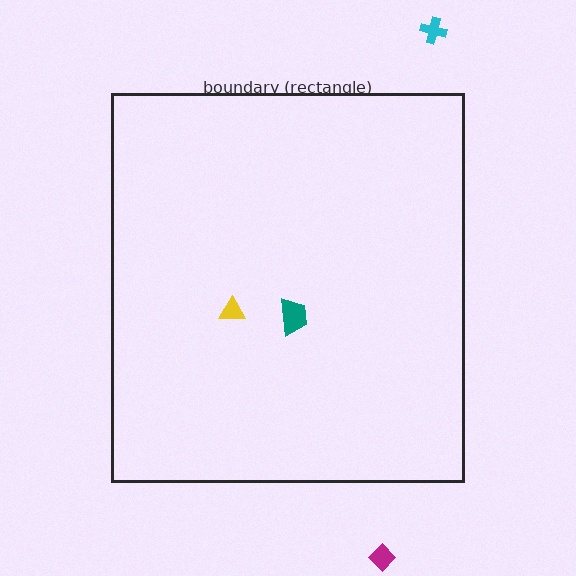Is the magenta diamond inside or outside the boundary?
Outside.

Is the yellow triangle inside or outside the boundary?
Inside.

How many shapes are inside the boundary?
2 inside, 2 outside.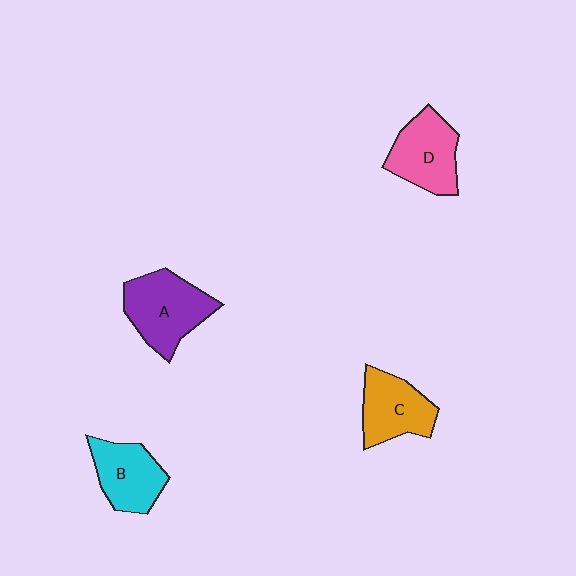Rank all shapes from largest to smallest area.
From largest to smallest: A (purple), D (pink), C (orange), B (cyan).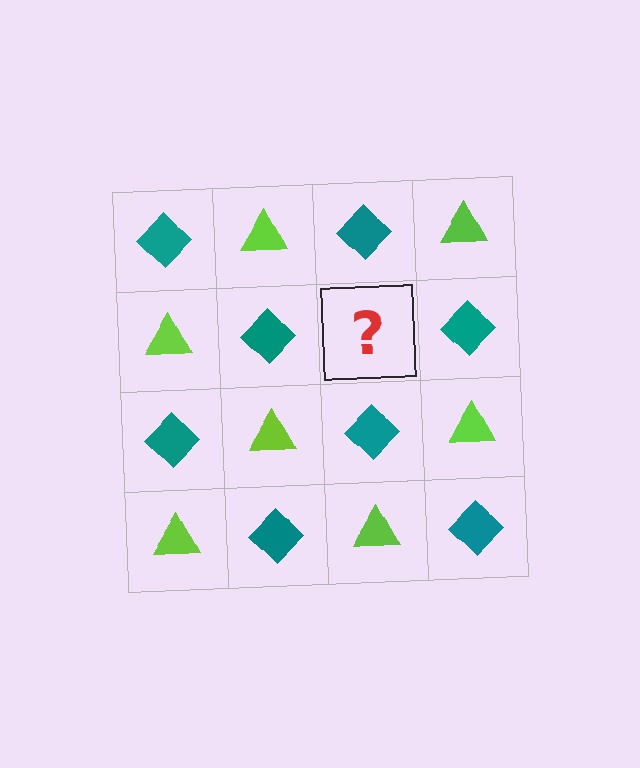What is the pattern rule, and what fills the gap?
The rule is that it alternates teal diamond and lime triangle in a checkerboard pattern. The gap should be filled with a lime triangle.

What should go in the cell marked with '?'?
The missing cell should contain a lime triangle.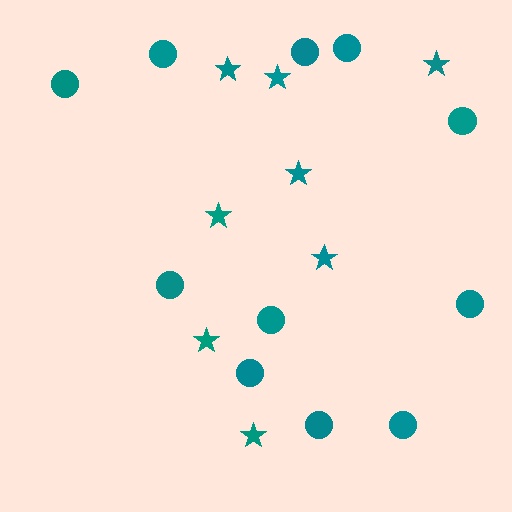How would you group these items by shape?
There are 2 groups: one group of circles (11) and one group of stars (8).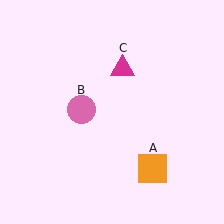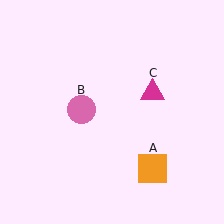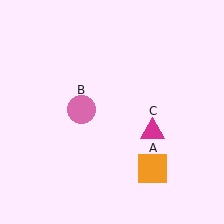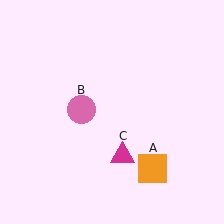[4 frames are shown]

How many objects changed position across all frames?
1 object changed position: magenta triangle (object C).